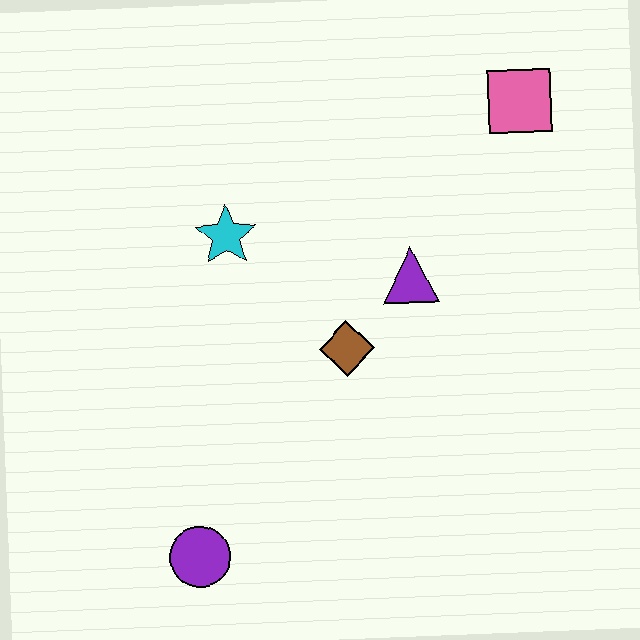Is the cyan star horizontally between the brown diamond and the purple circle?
Yes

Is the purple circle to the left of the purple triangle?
Yes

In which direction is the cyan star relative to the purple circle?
The cyan star is above the purple circle.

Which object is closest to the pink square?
The purple triangle is closest to the pink square.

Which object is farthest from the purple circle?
The pink square is farthest from the purple circle.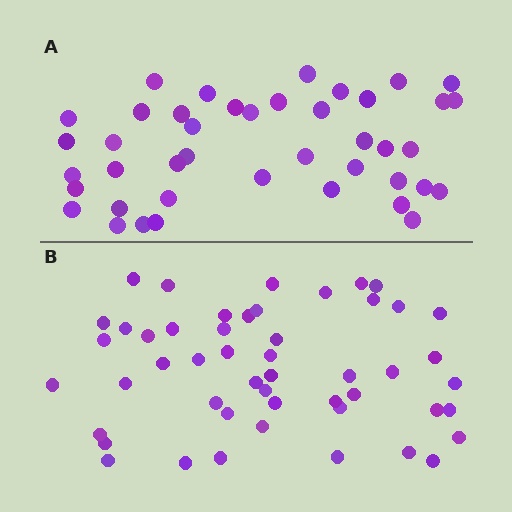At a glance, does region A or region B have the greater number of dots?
Region B (the bottom region) has more dots.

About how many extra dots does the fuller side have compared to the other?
Region B has roughly 8 or so more dots than region A.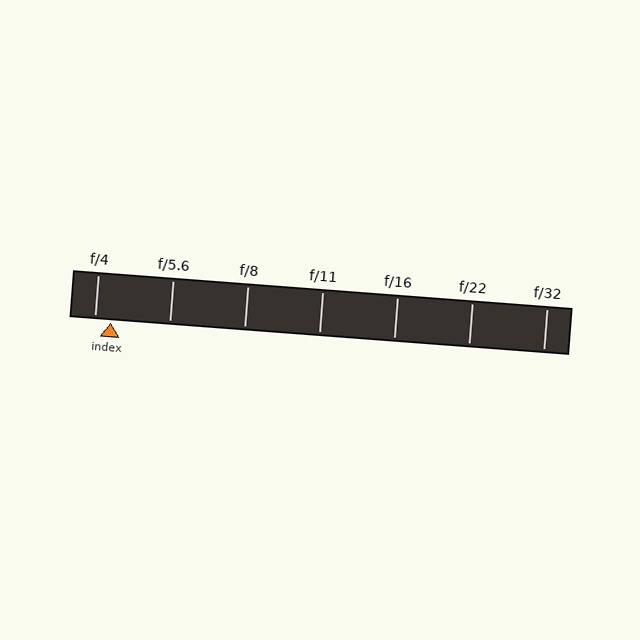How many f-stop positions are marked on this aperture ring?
There are 7 f-stop positions marked.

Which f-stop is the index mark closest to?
The index mark is closest to f/4.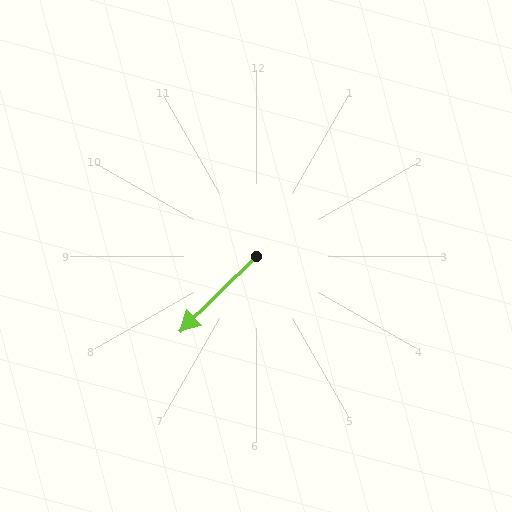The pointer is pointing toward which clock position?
Roughly 8 o'clock.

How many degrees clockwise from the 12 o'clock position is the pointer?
Approximately 225 degrees.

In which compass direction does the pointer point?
Southwest.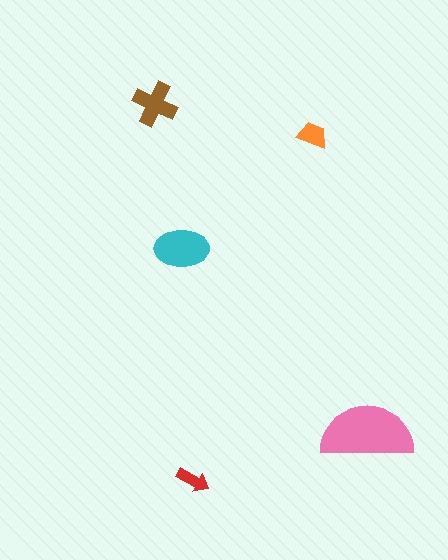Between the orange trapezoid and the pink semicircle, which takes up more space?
The pink semicircle.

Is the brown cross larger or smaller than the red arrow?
Larger.